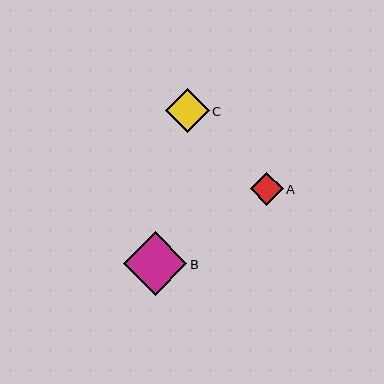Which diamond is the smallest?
Diamond A is the smallest with a size of approximately 33 pixels.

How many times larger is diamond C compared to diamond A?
Diamond C is approximately 1.3 times the size of diamond A.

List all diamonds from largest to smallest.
From largest to smallest: B, C, A.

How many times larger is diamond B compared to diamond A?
Diamond B is approximately 1.9 times the size of diamond A.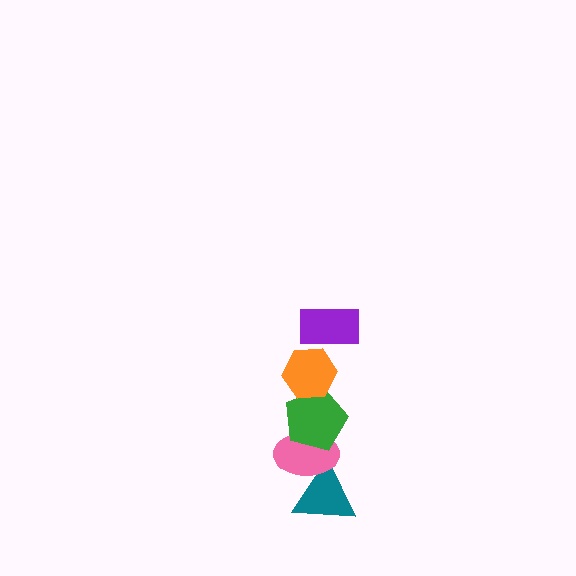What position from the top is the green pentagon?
The green pentagon is 3rd from the top.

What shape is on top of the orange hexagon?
The purple rectangle is on top of the orange hexagon.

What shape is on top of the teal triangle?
The pink ellipse is on top of the teal triangle.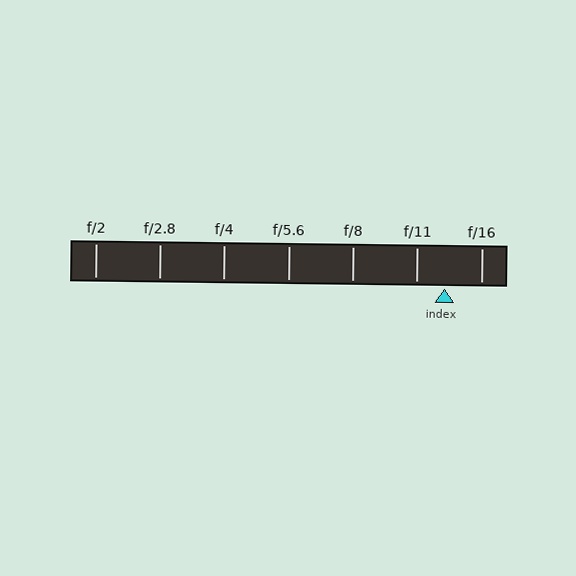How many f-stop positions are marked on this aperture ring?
There are 7 f-stop positions marked.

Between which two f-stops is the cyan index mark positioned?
The index mark is between f/11 and f/16.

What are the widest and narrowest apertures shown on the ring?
The widest aperture shown is f/2 and the narrowest is f/16.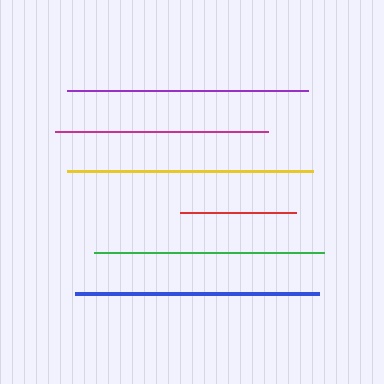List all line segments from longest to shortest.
From longest to shortest: yellow, blue, purple, green, magenta, red.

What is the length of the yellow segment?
The yellow segment is approximately 246 pixels long.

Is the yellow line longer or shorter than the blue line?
The yellow line is longer than the blue line.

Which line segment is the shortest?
The red line is the shortest at approximately 117 pixels.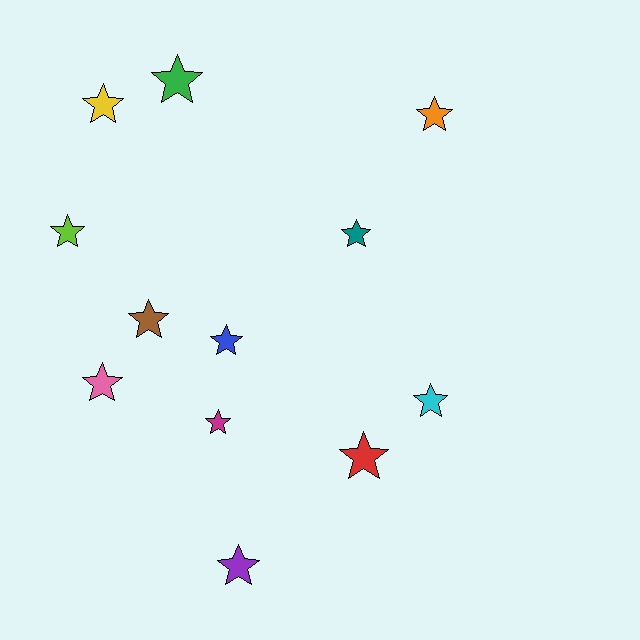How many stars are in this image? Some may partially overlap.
There are 12 stars.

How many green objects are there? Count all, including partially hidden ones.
There is 1 green object.